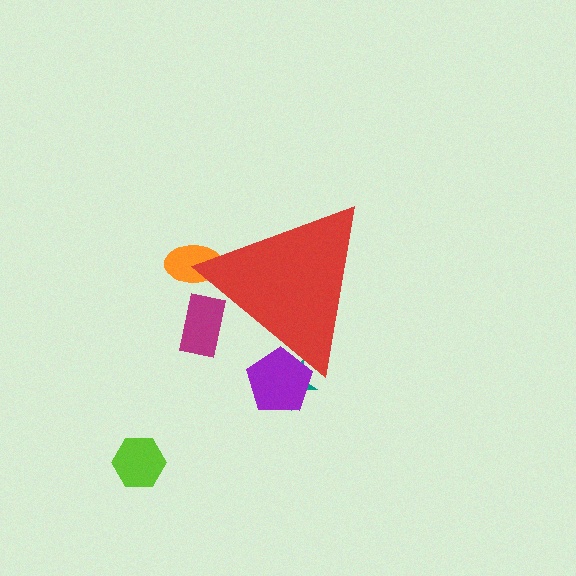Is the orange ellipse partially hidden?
Yes, the orange ellipse is partially hidden behind the red triangle.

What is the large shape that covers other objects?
A red triangle.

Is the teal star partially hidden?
Yes, the teal star is partially hidden behind the red triangle.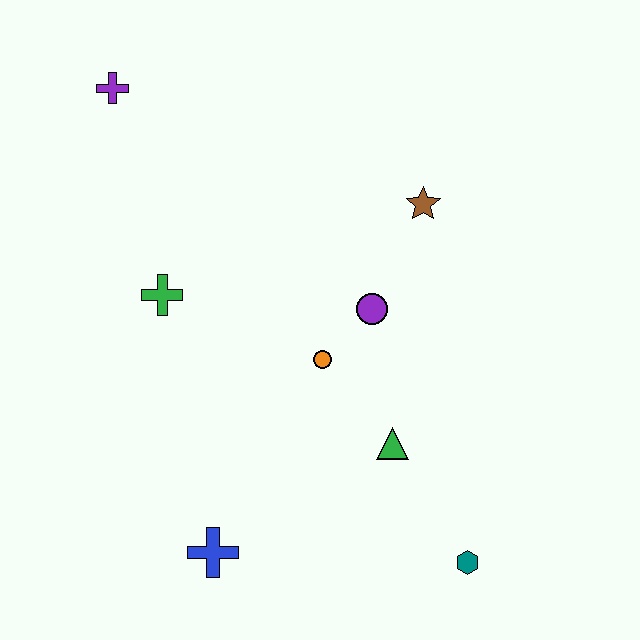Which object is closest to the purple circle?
The orange circle is closest to the purple circle.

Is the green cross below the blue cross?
No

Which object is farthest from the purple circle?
The purple cross is farthest from the purple circle.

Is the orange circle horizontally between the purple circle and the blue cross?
Yes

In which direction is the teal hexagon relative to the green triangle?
The teal hexagon is below the green triangle.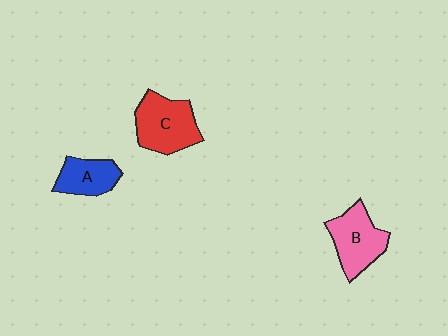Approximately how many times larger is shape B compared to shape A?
Approximately 1.4 times.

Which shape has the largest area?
Shape C (red).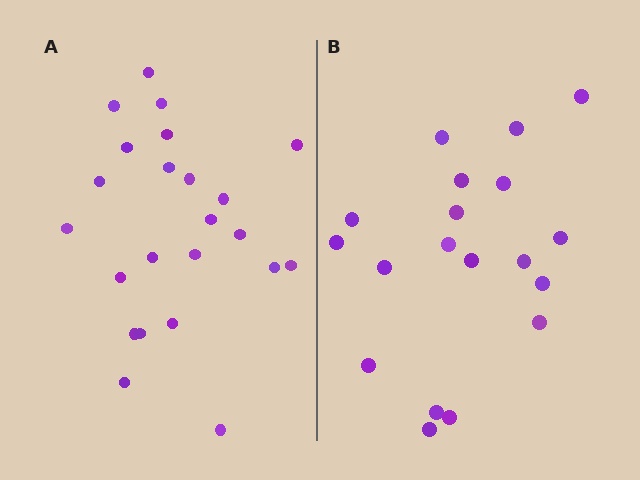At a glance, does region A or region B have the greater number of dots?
Region A (the left region) has more dots.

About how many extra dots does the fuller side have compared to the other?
Region A has about 4 more dots than region B.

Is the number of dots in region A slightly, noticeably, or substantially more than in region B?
Region A has only slightly more — the two regions are fairly close. The ratio is roughly 1.2 to 1.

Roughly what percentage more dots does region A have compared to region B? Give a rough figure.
About 20% more.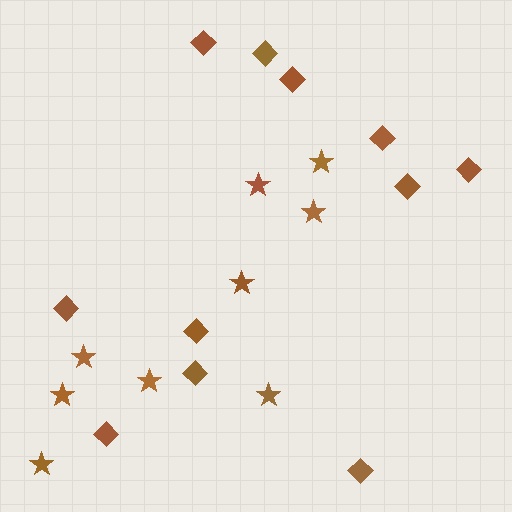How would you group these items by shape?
There are 2 groups: one group of stars (9) and one group of diamonds (11).